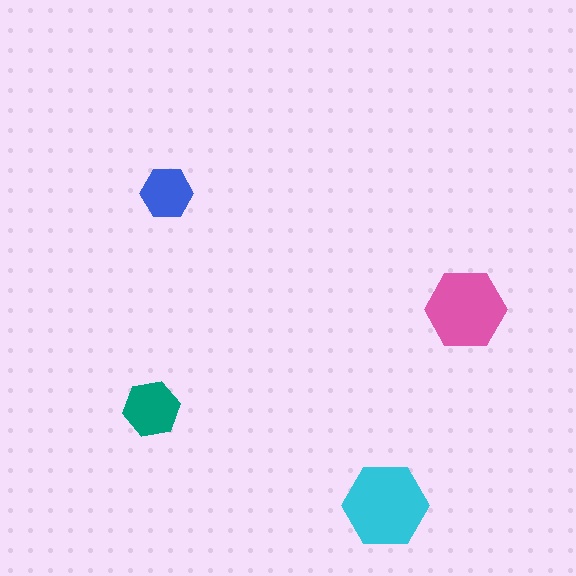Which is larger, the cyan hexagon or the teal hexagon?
The cyan one.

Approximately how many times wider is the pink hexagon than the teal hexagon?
About 1.5 times wider.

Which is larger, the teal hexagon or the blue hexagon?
The teal one.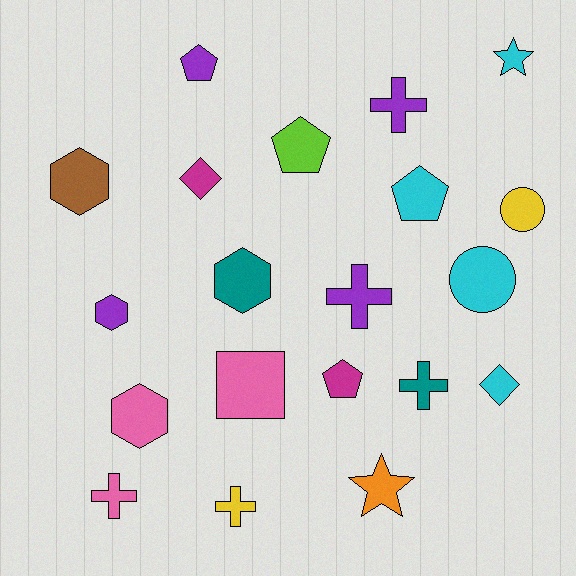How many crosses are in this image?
There are 5 crosses.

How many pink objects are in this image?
There are 3 pink objects.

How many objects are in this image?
There are 20 objects.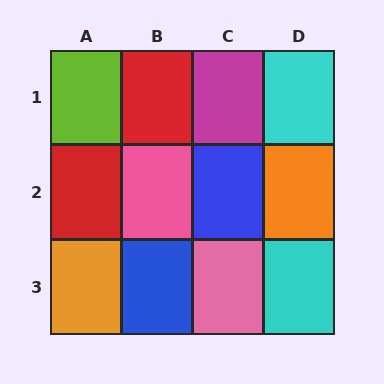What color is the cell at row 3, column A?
Orange.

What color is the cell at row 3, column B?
Blue.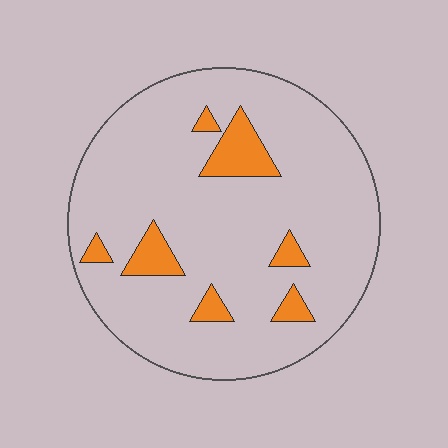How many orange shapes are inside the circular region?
7.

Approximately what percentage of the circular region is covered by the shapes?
Approximately 10%.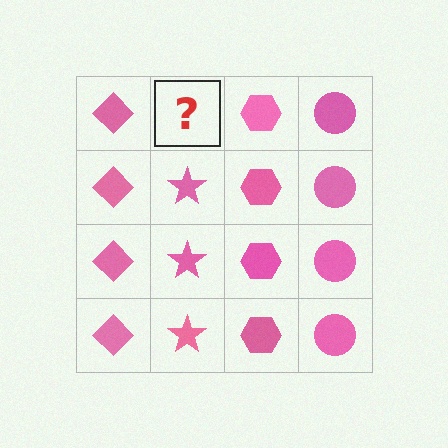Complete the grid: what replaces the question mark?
The question mark should be replaced with a pink star.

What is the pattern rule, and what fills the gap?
The rule is that each column has a consistent shape. The gap should be filled with a pink star.